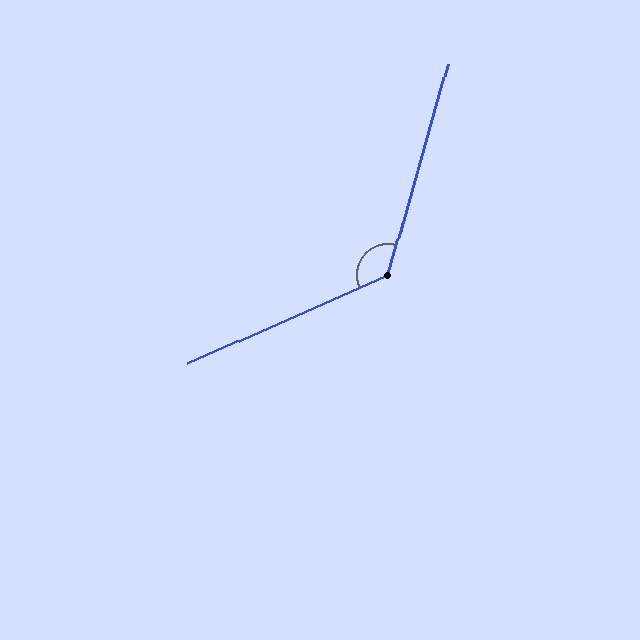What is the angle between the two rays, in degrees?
Approximately 130 degrees.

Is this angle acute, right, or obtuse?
It is obtuse.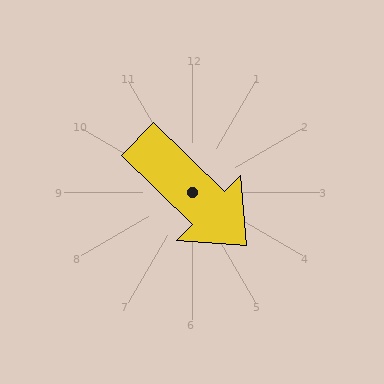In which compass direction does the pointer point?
Southeast.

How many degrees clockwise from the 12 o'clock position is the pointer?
Approximately 134 degrees.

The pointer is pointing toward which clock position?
Roughly 4 o'clock.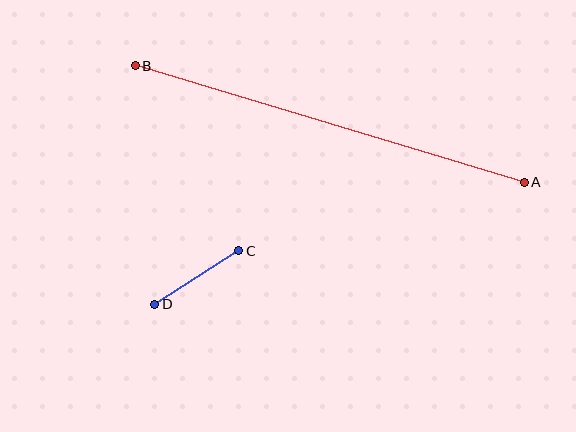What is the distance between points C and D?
The distance is approximately 100 pixels.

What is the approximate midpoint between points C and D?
The midpoint is at approximately (197, 277) pixels.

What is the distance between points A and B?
The distance is approximately 406 pixels.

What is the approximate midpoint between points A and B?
The midpoint is at approximately (330, 124) pixels.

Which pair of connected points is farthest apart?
Points A and B are farthest apart.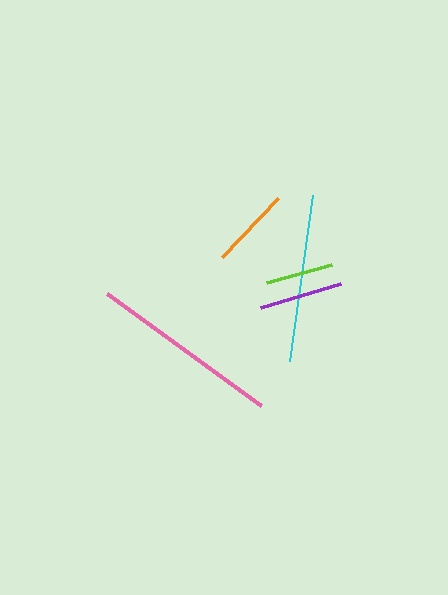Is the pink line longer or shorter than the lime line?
The pink line is longer than the lime line.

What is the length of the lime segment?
The lime segment is approximately 67 pixels long.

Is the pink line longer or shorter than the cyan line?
The pink line is longer than the cyan line.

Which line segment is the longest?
The pink line is the longest at approximately 190 pixels.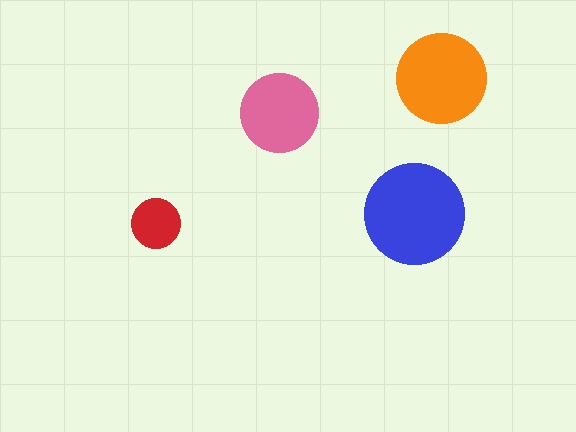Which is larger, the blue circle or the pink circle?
The blue one.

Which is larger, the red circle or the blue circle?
The blue one.